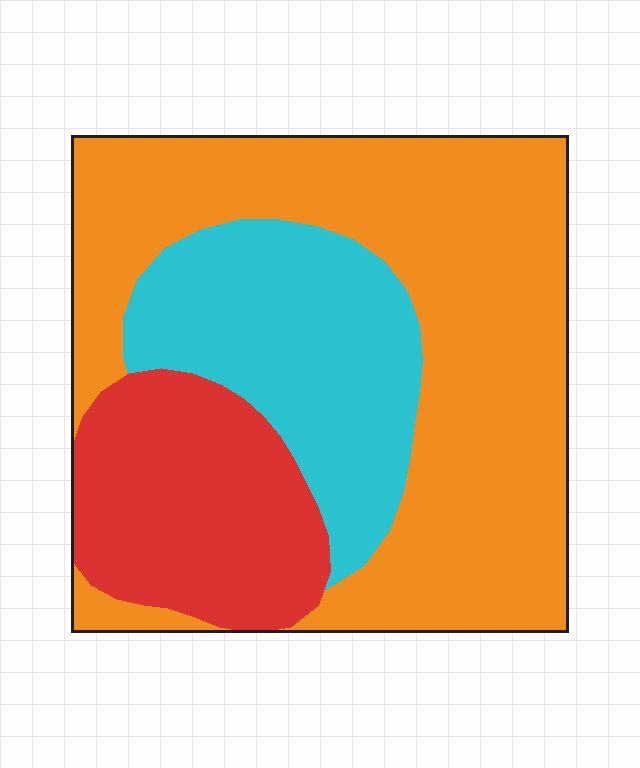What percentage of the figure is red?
Red covers around 20% of the figure.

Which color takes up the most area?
Orange, at roughly 55%.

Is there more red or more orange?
Orange.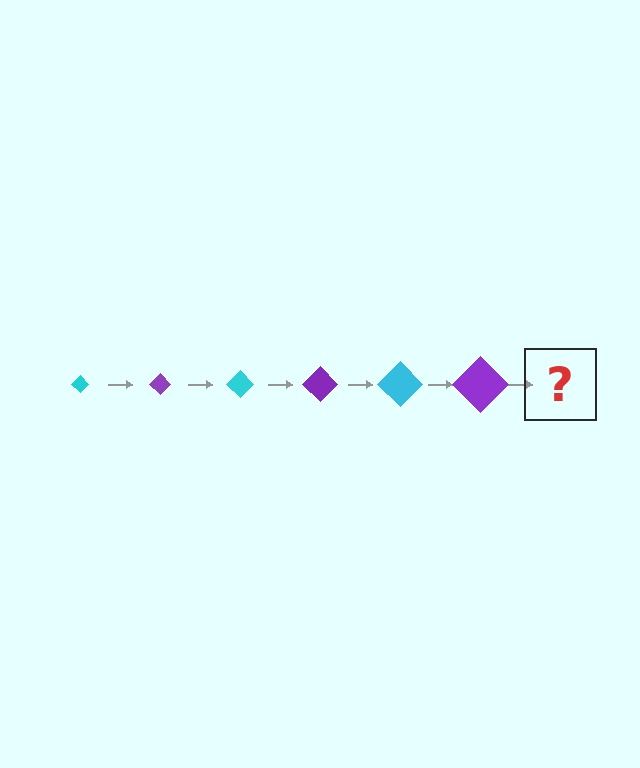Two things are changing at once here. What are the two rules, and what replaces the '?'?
The two rules are that the diamond grows larger each step and the color cycles through cyan and purple. The '?' should be a cyan diamond, larger than the previous one.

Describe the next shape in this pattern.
It should be a cyan diamond, larger than the previous one.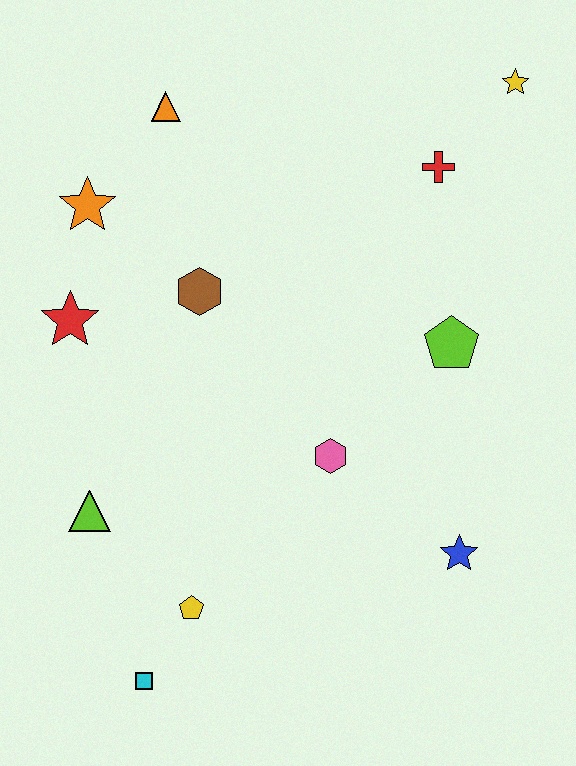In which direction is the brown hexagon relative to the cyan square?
The brown hexagon is above the cyan square.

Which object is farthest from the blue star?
The orange triangle is farthest from the blue star.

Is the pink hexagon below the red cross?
Yes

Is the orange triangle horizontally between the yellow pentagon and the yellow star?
No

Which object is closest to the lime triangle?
The yellow pentagon is closest to the lime triangle.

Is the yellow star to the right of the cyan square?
Yes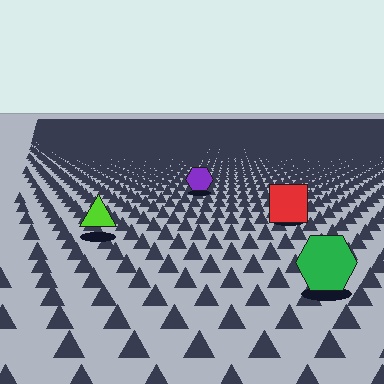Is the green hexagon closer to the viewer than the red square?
Yes. The green hexagon is closer — you can tell from the texture gradient: the ground texture is coarser near it.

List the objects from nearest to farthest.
From nearest to farthest: the green hexagon, the lime triangle, the red square, the purple hexagon.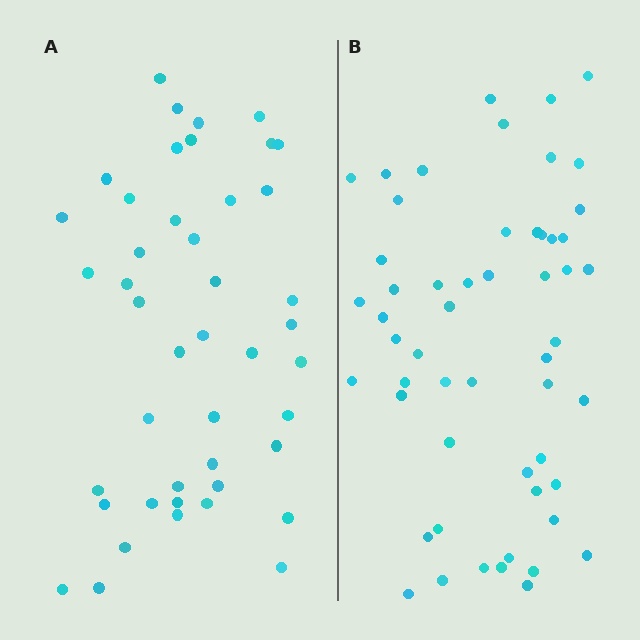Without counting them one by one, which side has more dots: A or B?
Region B (the right region) has more dots.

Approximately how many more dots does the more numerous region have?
Region B has roughly 10 or so more dots than region A.